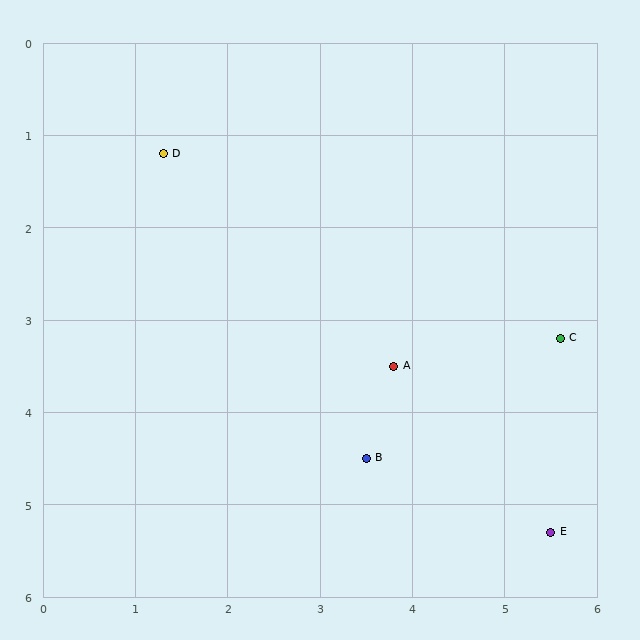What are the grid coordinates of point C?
Point C is at approximately (5.6, 3.2).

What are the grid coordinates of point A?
Point A is at approximately (3.8, 3.5).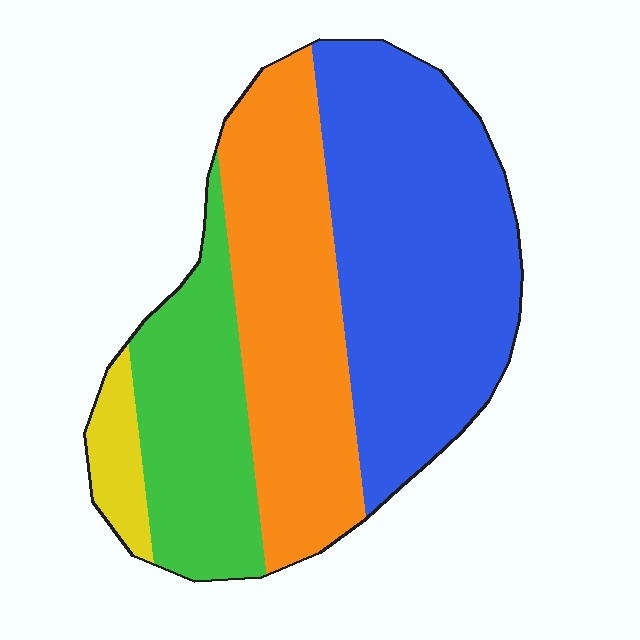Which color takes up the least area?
Yellow, at roughly 5%.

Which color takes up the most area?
Blue, at roughly 40%.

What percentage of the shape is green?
Green takes up less than a quarter of the shape.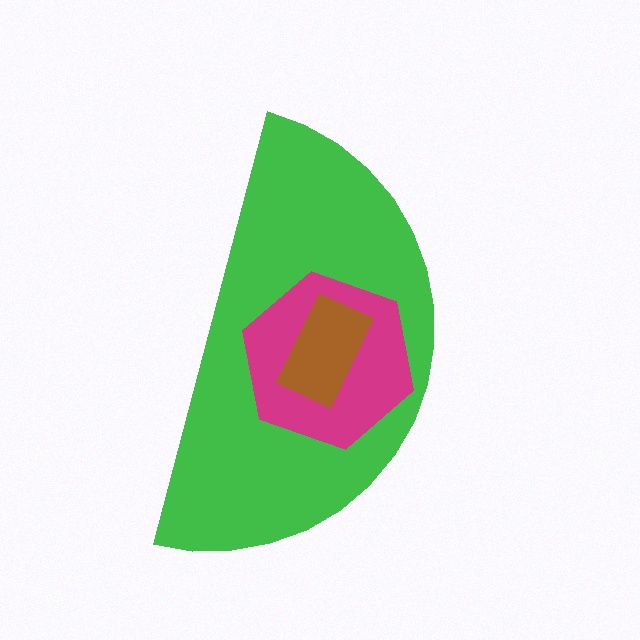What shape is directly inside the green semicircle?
The magenta hexagon.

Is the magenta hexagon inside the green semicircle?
Yes.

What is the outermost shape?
The green semicircle.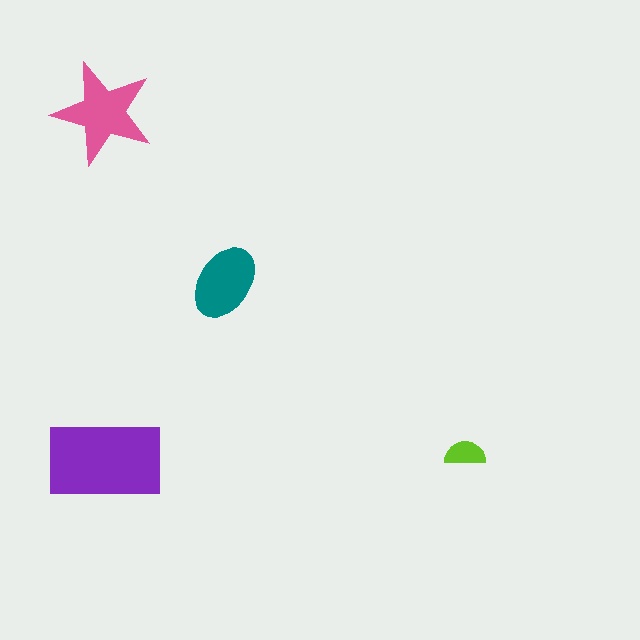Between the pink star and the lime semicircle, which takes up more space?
The pink star.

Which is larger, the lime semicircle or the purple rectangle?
The purple rectangle.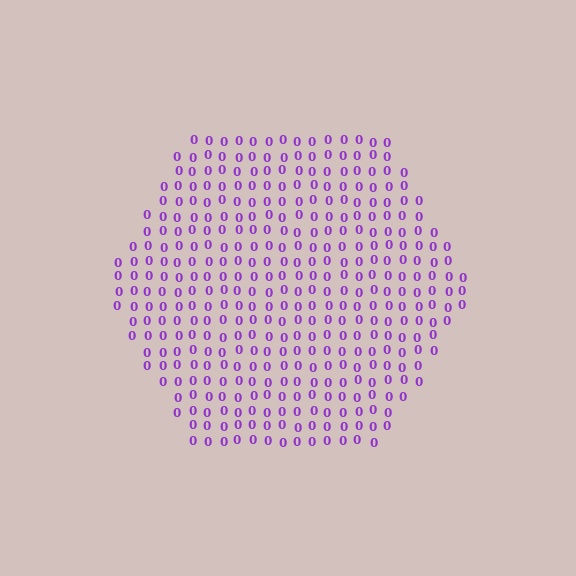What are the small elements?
The small elements are digit 0's.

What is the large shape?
The large shape is a hexagon.